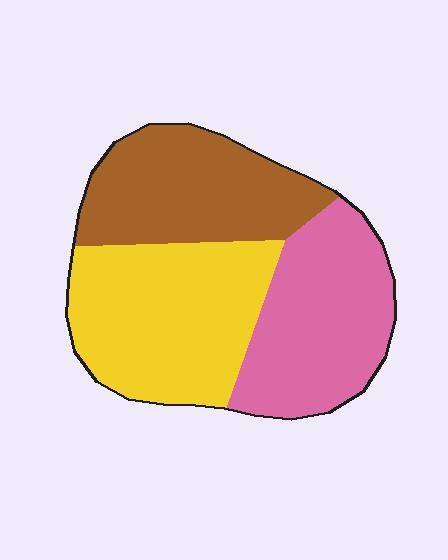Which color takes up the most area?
Yellow, at roughly 40%.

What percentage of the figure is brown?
Brown covers about 30% of the figure.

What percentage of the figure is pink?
Pink takes up about one third (1/3) of the figure.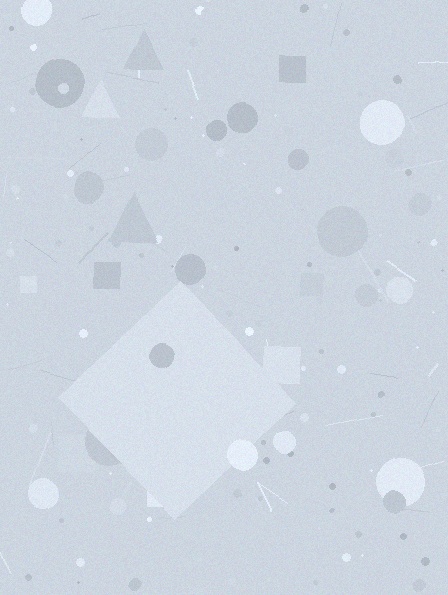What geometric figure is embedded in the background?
A diamond is embedded in the background.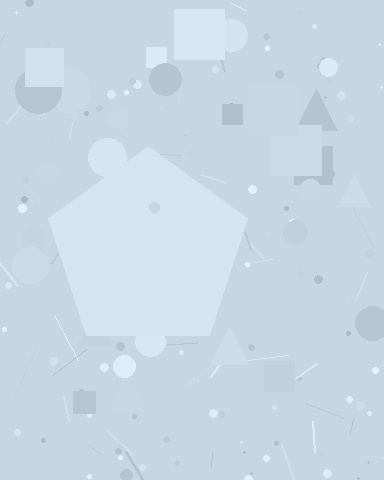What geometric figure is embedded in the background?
A pentagon is embedded in the background.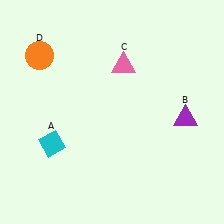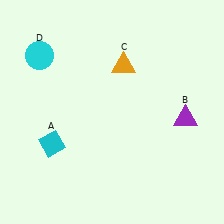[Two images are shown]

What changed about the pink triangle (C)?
In Image 1, C is pink. In Image 2, it changed to orange.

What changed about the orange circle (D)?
In Image 1, D is orange. In Image 2, it changed to cyan.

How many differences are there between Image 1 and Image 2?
There are 2 differences between the two images.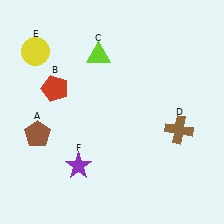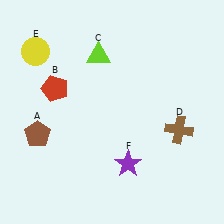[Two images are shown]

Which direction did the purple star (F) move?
The purple star (F) moved right.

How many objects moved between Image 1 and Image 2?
1 object moved between the two images.